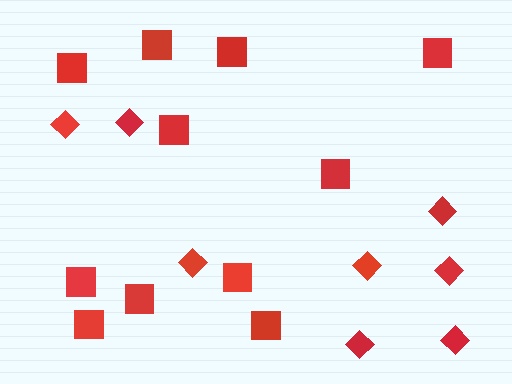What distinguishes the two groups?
There are 2 groups: one group of squares (11) and one group of diamonds (8).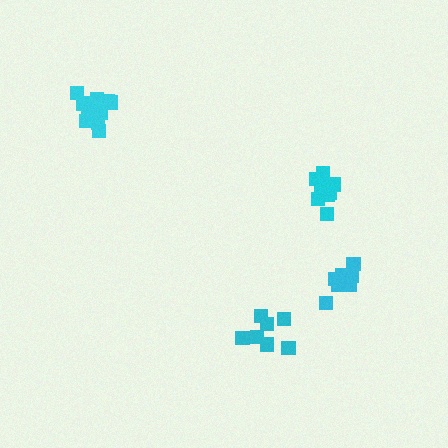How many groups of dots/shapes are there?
There are 4 groups.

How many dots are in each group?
Group 1: 8 dots, Group 2: 11 dots, Group 3: 7 dots, Group 4: 9 dots (35 total).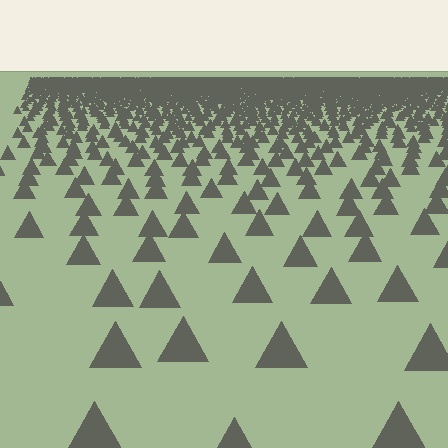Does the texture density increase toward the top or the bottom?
Density increases toward the top.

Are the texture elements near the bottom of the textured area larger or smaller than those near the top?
Larger. Near the bottom, elements are closer to the viewer and appear at a bigger on-screen size.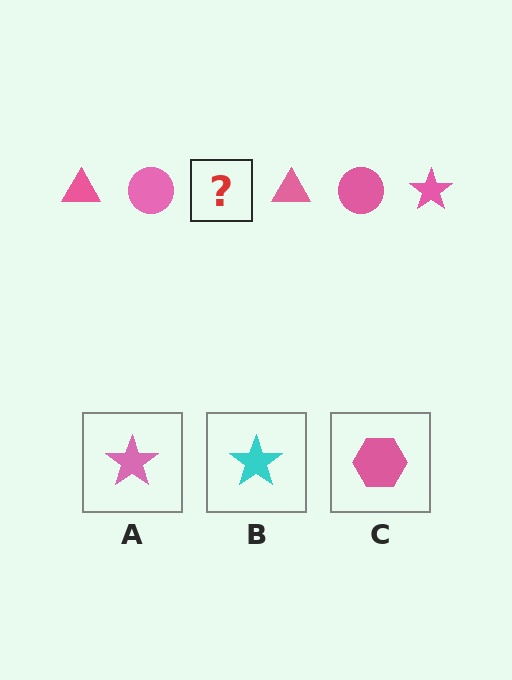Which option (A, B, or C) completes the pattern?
A.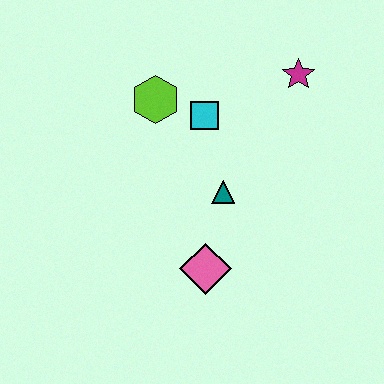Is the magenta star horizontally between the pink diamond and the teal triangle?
No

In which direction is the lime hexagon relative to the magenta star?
The lime hexagon is to the left of the magenta star.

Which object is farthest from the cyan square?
The pink diamond is farthest from the cyan square.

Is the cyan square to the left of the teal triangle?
Yes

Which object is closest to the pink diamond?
The teal triangle is closest to the pink diamond.